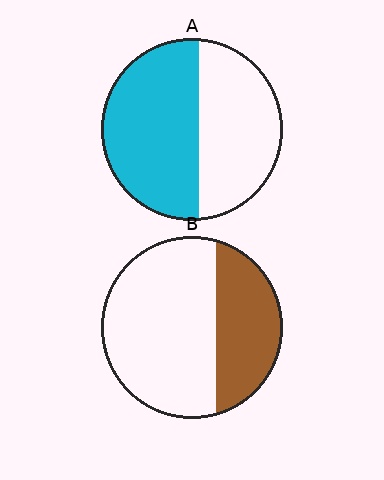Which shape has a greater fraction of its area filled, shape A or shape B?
Shape A.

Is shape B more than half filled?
No.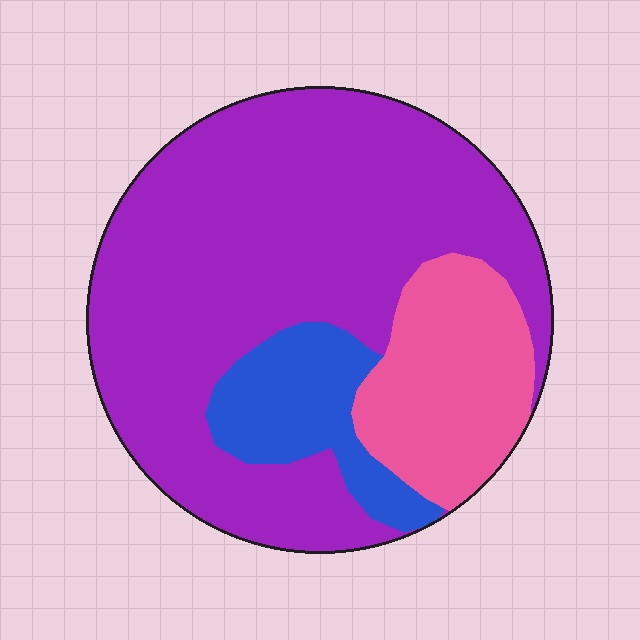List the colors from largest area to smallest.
From largest to smallest: purple, pink, blue.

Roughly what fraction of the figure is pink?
Pink takes up about one fifth (1/5) of the figure.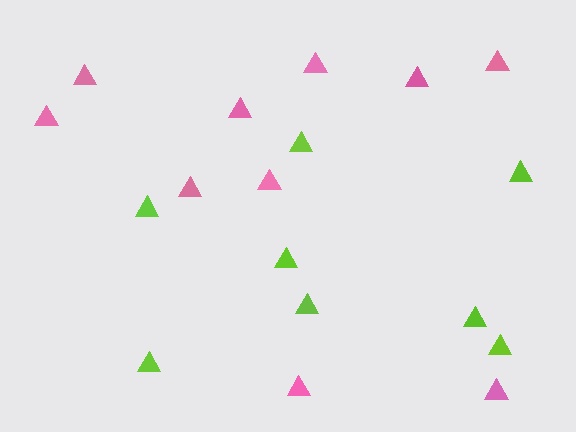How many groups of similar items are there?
There are 2 groups: one group of lime triangles (8) and one group of pink triangles (10).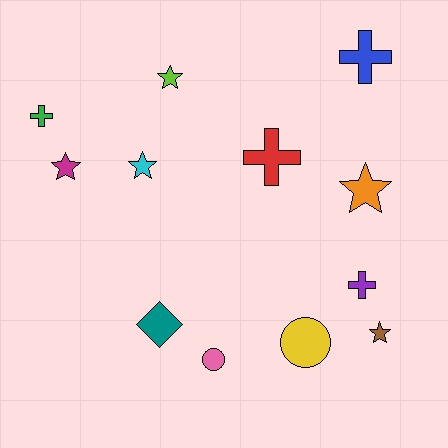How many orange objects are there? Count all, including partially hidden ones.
There is 1 orange object.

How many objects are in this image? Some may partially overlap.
There are 12 objects.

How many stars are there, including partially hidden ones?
There are 5 stars.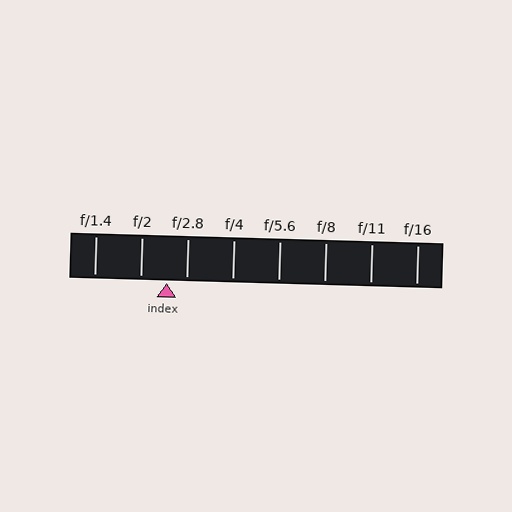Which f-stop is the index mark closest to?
The index mark is closest to f/2.8.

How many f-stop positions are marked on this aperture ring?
There are 8 f-stop positions marked.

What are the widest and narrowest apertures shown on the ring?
The widest aperture shown is f/1.4 and the narrowest is f/16.